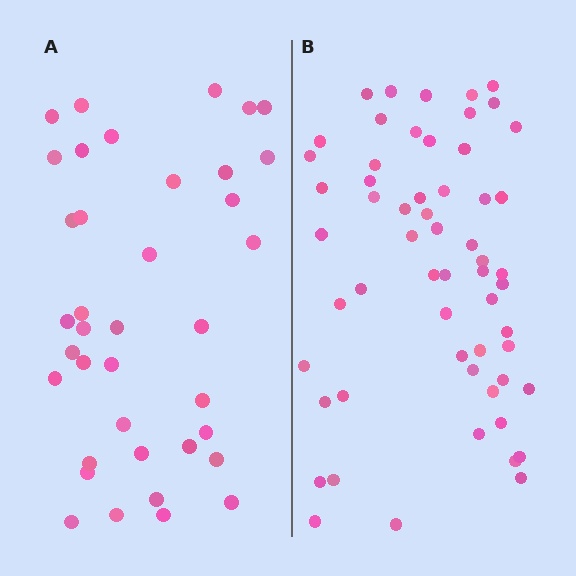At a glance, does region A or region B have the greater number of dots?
Region B (the right region) has more dots.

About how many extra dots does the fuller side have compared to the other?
Region B has approximately 20 more dots than region A.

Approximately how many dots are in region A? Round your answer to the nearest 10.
About 40 dots. (The exact count is 38, which rounds to 40.)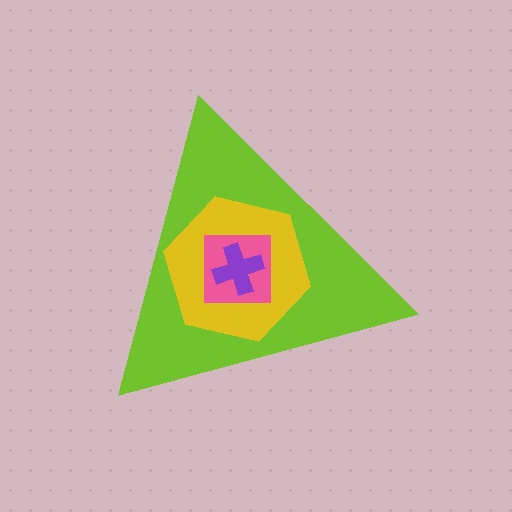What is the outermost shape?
The lime triangle.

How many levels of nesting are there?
4.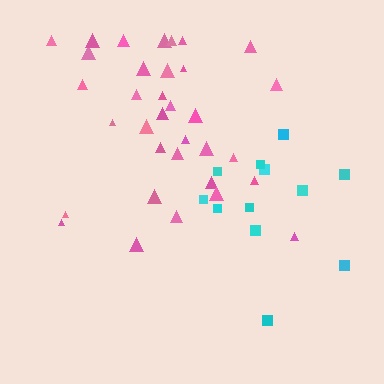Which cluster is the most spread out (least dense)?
Cyan.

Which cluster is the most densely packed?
Pink.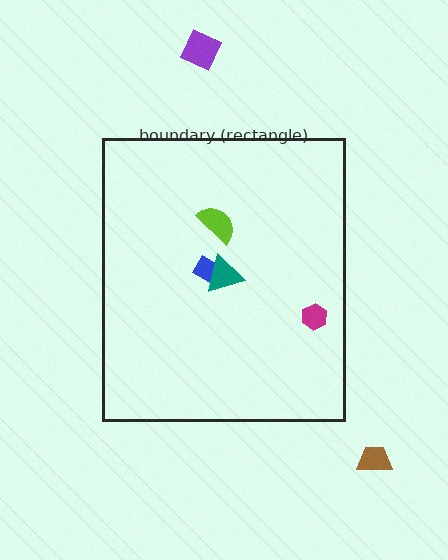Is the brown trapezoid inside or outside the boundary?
Outside.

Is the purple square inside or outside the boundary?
Outside.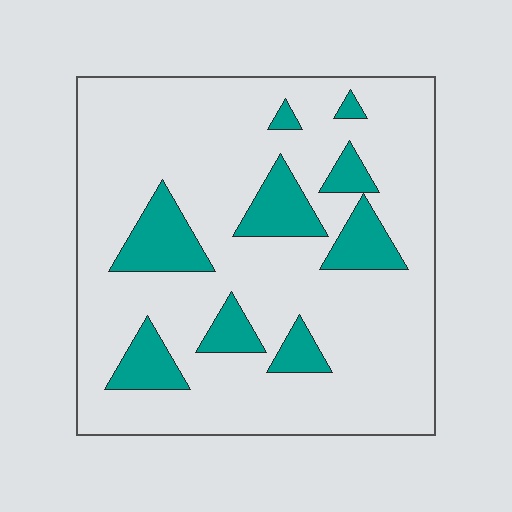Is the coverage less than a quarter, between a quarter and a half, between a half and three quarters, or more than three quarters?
Less than a quarter.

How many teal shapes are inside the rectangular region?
9.